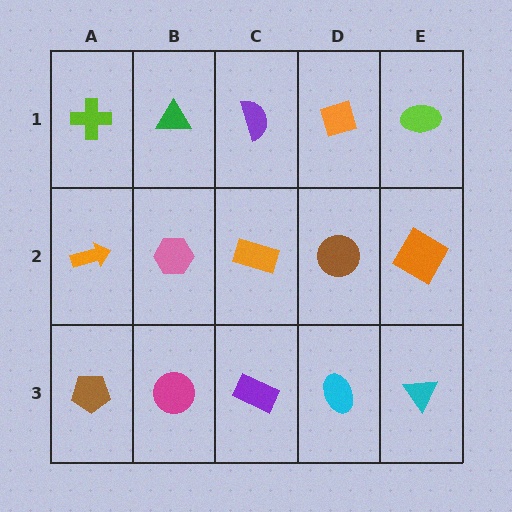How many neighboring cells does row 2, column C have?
4.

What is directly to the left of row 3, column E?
A cyan ellipse.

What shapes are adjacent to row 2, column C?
A purple semicircle (row 1, column C), a purple rectangle (row 3, column C), a pink hexagon (row 2, column B), a brown circle (row 2, column D).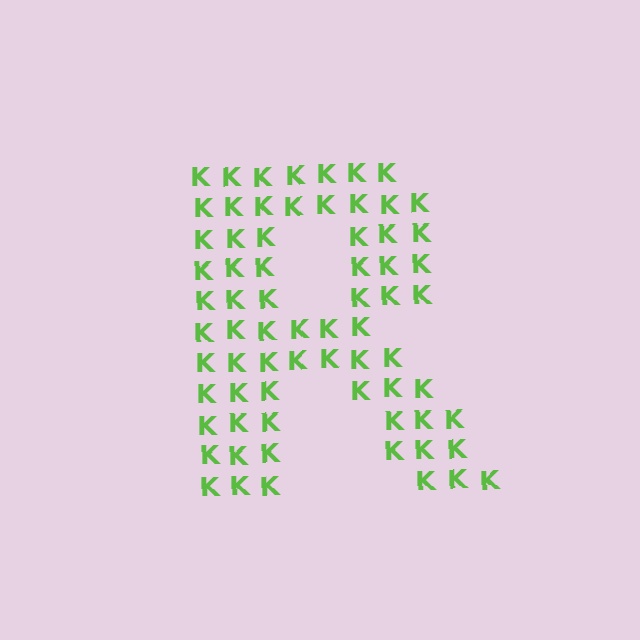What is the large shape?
The large shape is the letter R.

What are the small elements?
The small elements are letter K's.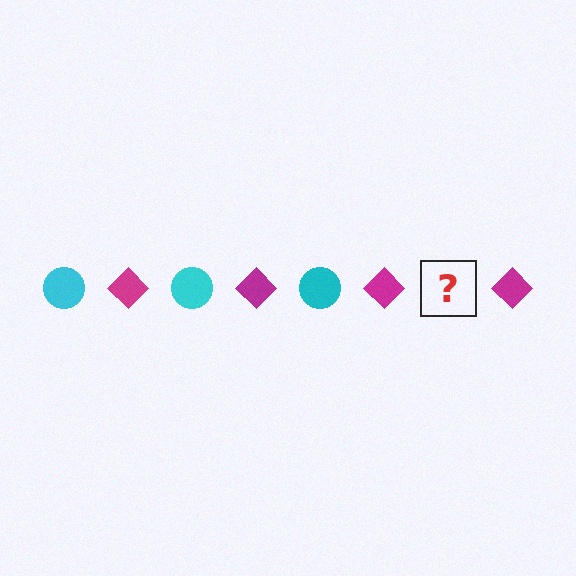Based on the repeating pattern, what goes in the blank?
The blank should be a cyan circle.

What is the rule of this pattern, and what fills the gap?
The rule is that the pattern alternates between cyan circle and magenta diamond. The gap should be filled with a cyan circle.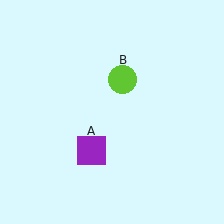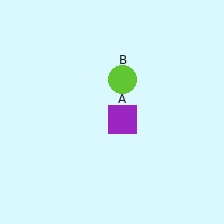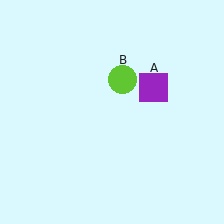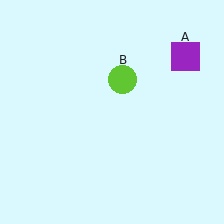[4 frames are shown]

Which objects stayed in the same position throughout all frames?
Lime circle (object B) remained stationary.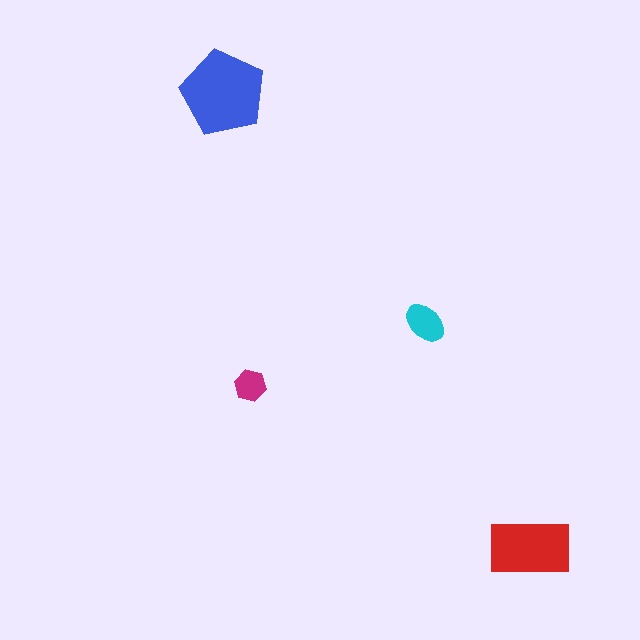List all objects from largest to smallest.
The blue pentagon, the red rectangle, the cyan ellipse, the magenta hexagon.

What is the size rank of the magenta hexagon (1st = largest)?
4th.